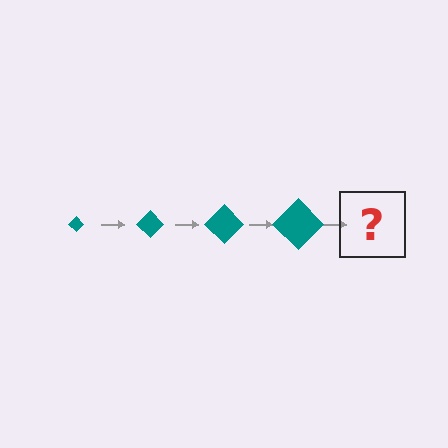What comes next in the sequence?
The next element should be a teal diamond, larger than the previous one.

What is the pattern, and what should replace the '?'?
The pattern is that the diamond gets progressively larger each step. The '?' should be a teal diamond, larger than the previous one.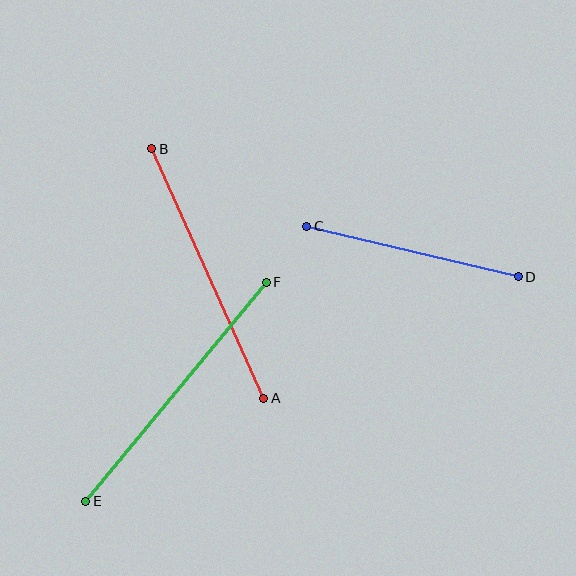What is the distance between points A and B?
The distance is approximately 273 pixels.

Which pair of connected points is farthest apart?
Points E and F are farthest apart.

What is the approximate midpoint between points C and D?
The midpoint is at approximately (412, 252) pixels.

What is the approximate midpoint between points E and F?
The midpoint is at approximately (176, 392) pixels.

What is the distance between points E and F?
The distance is approximately 284 pixels.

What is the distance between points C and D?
The distance is approximately 218 pixels.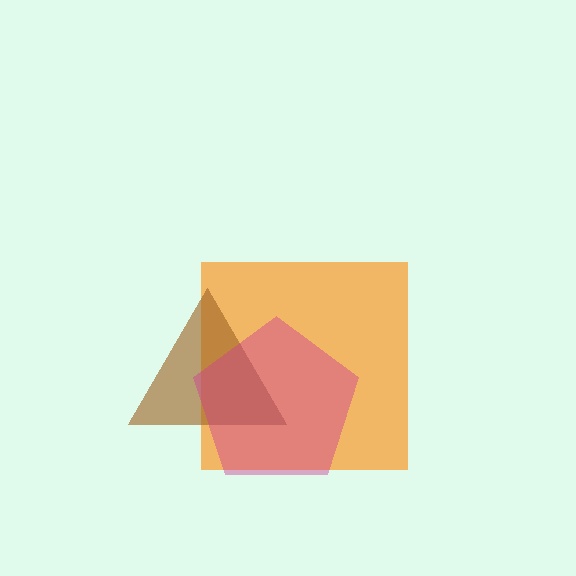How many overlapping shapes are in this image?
There are 3 overlapping shapes in the image.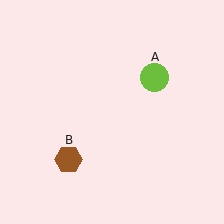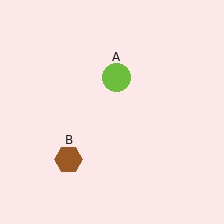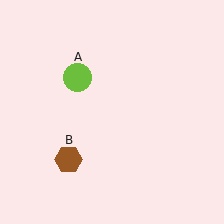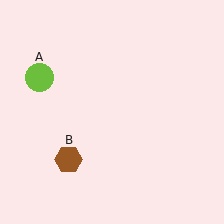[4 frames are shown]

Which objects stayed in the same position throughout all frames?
Brown hexagon (object B) remained stationary.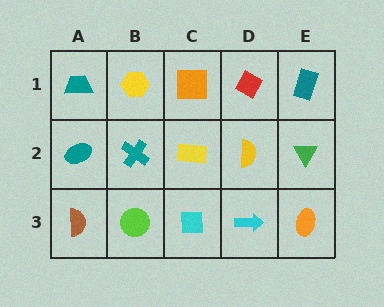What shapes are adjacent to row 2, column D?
A red diamond (row 1, column D), a cyan arrow (row 3, column D), a yellow rectangle (row 2, column C), a green triangle (row 2, column E).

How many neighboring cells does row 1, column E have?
2.